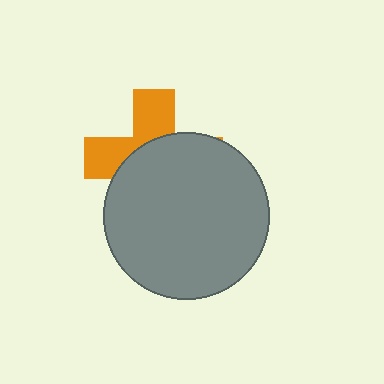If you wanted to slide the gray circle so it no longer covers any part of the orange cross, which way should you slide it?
Slide it down — that is the most direct way to separate the two shapes.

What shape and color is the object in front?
The object in front is a gray circle.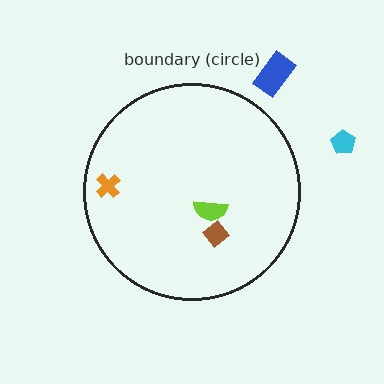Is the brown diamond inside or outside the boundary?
Inside.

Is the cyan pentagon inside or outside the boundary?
Outside.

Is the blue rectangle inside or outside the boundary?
Outside.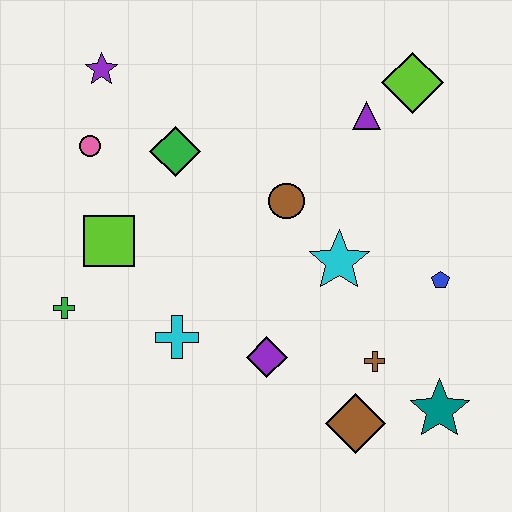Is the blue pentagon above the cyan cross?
Yes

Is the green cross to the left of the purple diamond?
Yes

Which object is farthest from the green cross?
The lime diamond is farthest from the green cross.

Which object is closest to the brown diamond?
The brown cross is closest to the brown diamond.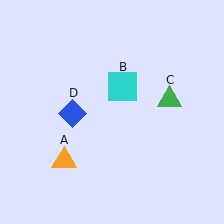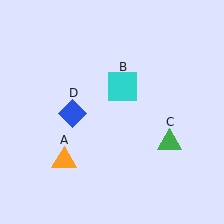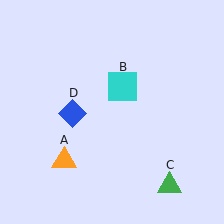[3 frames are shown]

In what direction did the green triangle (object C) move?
The green triangle (object C) moved down.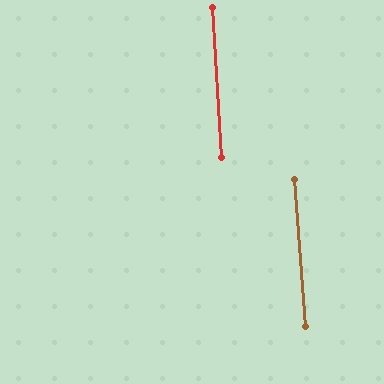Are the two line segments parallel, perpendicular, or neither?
Parallel — their directions differ by only 0.7°.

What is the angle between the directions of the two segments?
Approximately 1 degree.